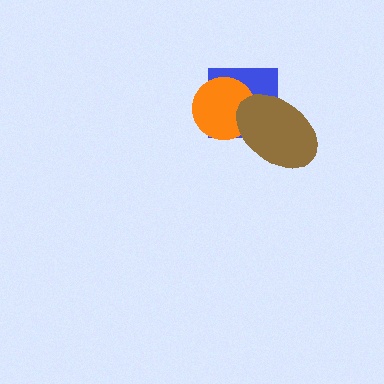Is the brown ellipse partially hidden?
No, no other shape covers it.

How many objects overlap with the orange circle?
2 objects overlap with the orange circle.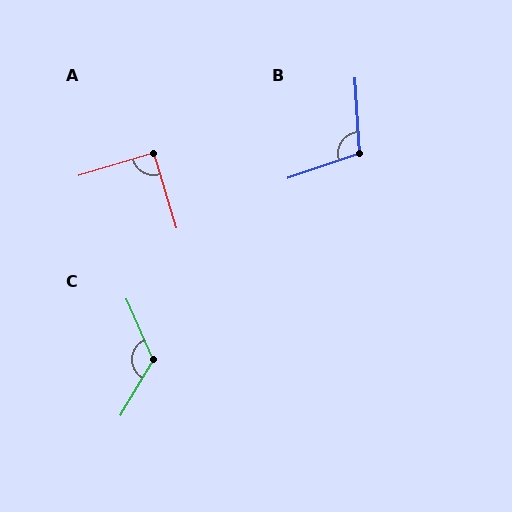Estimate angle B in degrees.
Approximately 105 degrees.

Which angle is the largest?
C, at approximately 125 degrees.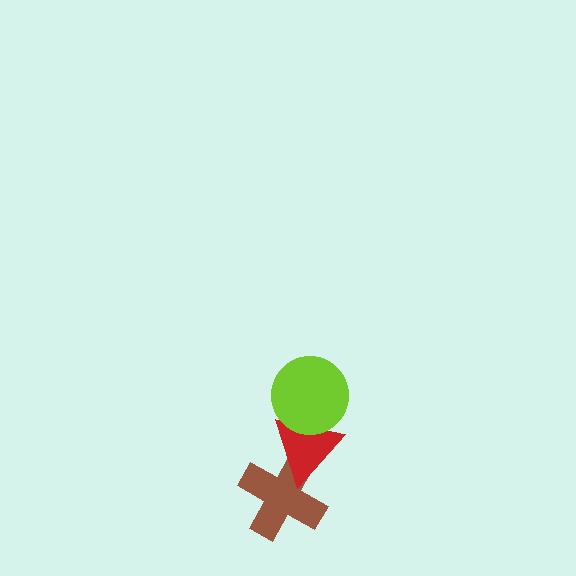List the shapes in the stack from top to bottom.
From top to bottom: the lime circle, the red triangle, the brown cross.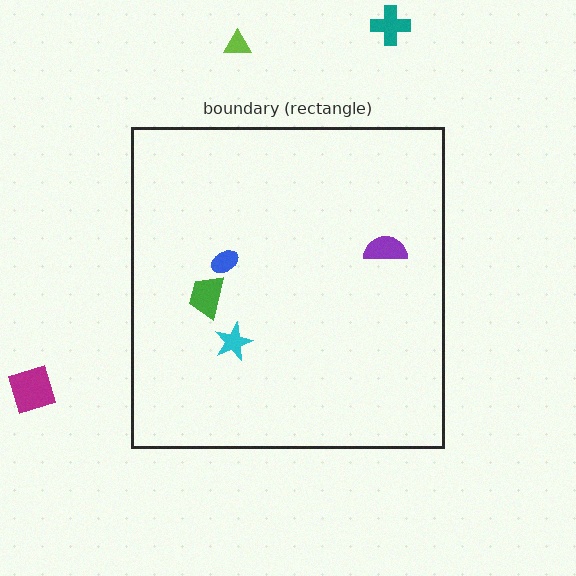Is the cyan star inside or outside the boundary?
Inside.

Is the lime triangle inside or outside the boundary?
Outside.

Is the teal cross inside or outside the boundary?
Outside.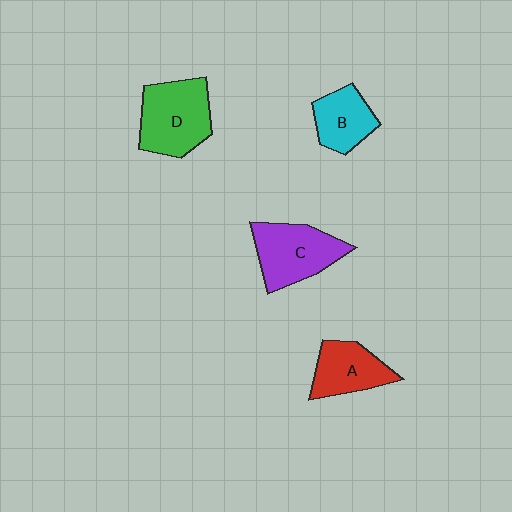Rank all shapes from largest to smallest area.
From largest to smallest: D (green), C (purple), A (red), B (cyan).